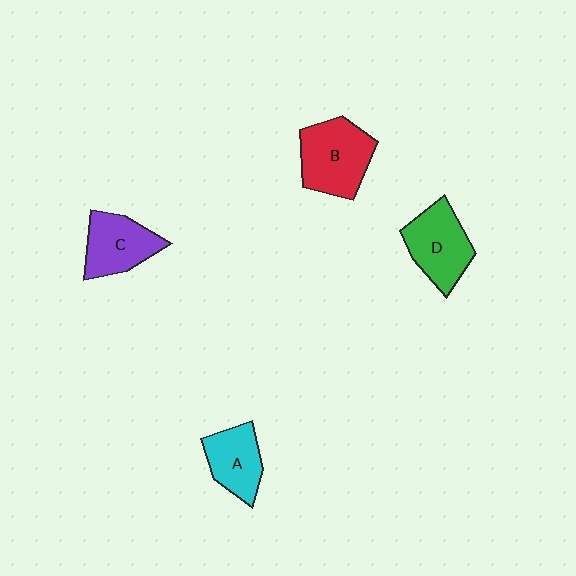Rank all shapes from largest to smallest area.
From largest to smallest: B (red), D (green), C (purple), A (cyan).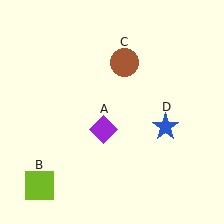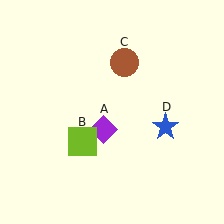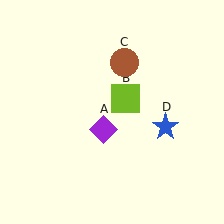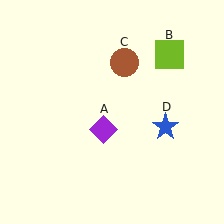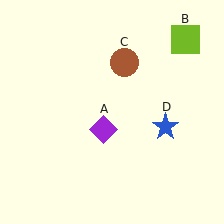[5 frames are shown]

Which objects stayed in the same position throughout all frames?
Purple diamond (object A) and brown circle (object C) and blue star (object D) remained stationary.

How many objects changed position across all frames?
1 object changed position: lime square (object B).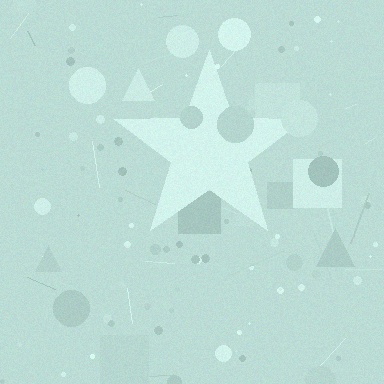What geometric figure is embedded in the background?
A star is embedded in the background.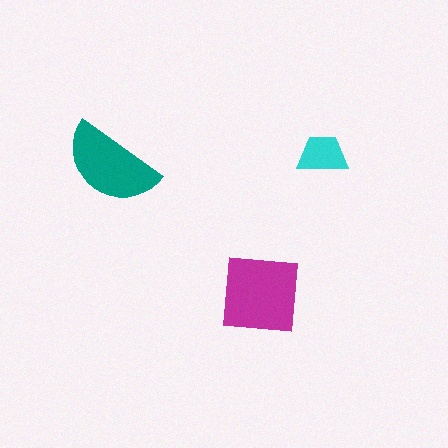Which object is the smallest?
The cyan trapezoid.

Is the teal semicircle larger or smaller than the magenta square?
Smaller.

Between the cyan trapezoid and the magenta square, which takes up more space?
The magenta square.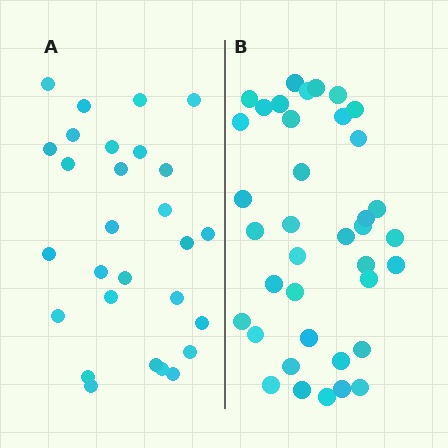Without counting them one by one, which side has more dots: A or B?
Region B (the right region) has more dots.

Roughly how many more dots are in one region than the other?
Region B has roughly 10 or so more dots than region A.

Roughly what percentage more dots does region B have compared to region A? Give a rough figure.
About 35% more.